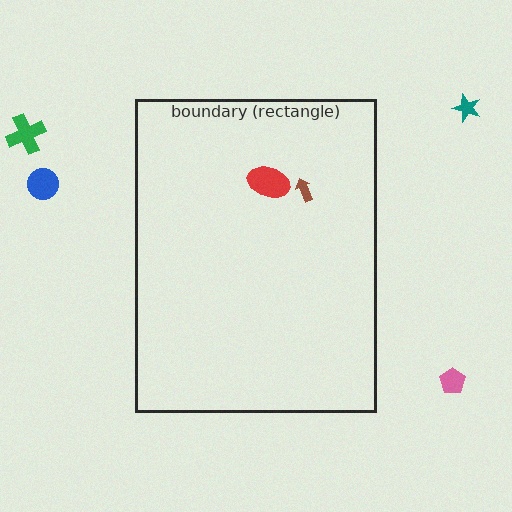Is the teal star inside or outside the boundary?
Outside.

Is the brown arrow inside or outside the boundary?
Inside.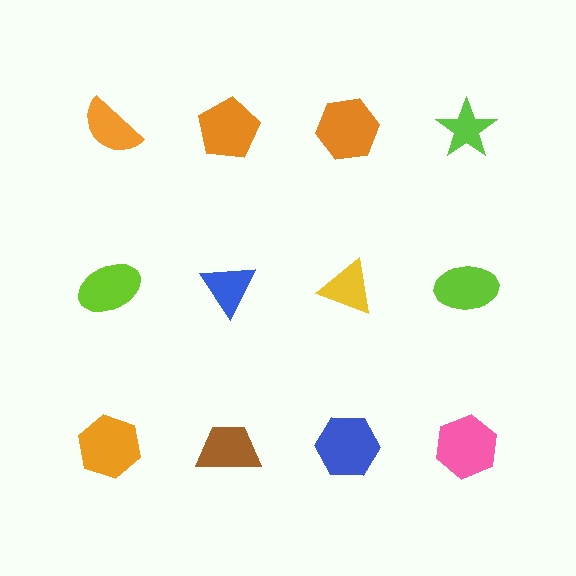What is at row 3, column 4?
A pink hexagon.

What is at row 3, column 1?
An orange hexagon.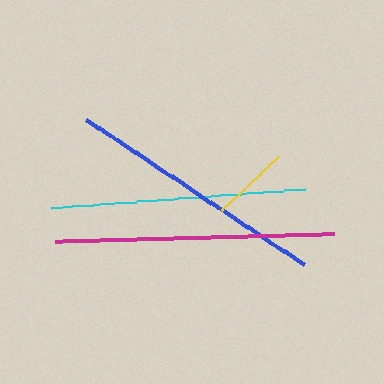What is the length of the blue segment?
The blue segment is approximately 262 pixels long.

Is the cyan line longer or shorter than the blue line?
The blue line is longer than the cyan line.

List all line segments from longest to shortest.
From longest to shortest: magenta, blue, cyan, yellow.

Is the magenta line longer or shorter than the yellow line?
The magenta line is longer than the yellow line.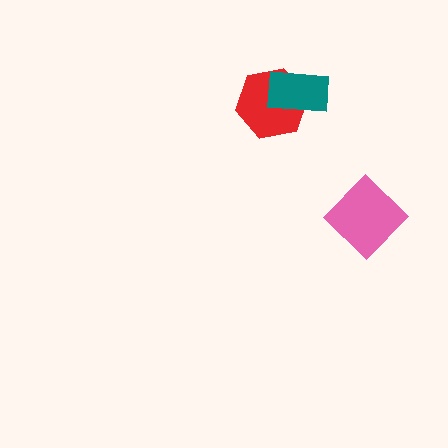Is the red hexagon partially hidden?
Yes, it is partially covered by another shape.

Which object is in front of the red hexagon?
The teal rectangle is in front of the red hexagon.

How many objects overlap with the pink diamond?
0 objects overlap with the pink diamond.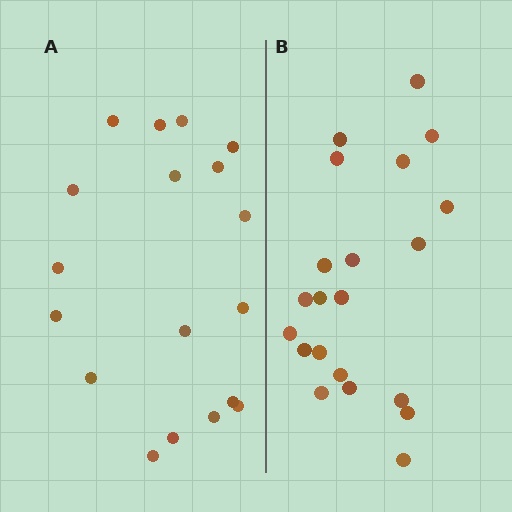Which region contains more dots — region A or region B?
Region B (the right region) has more dots.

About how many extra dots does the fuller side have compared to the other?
Region B has just a few more — roughly 2 or 3 more dots than region A.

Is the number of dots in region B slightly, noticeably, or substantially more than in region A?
Region B has only slightly more — the two regions are fairly close. The ratio is roughly 1.2 to 1.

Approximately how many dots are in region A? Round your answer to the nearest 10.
About 20 dots. (The exact count is 18, which rounds to 20.)